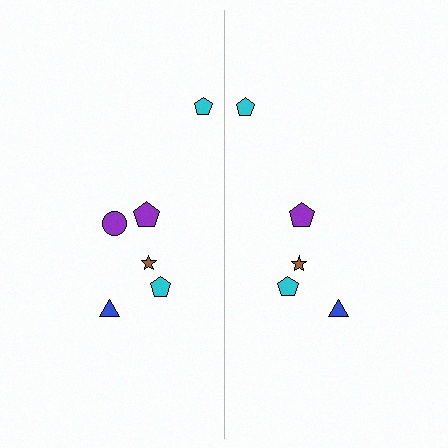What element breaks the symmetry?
A purple circle is missing from the right side.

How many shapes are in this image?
There are 11 shapes in this image.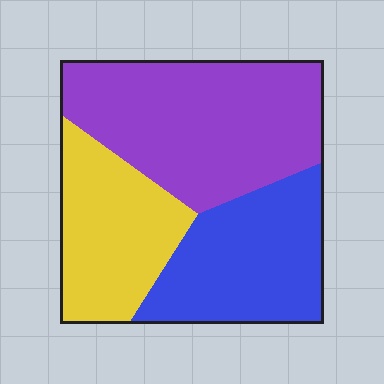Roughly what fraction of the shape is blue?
Blue takes up about one third (1/3) of the shape.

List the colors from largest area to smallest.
From largest to smallest: purple, blue, yellow.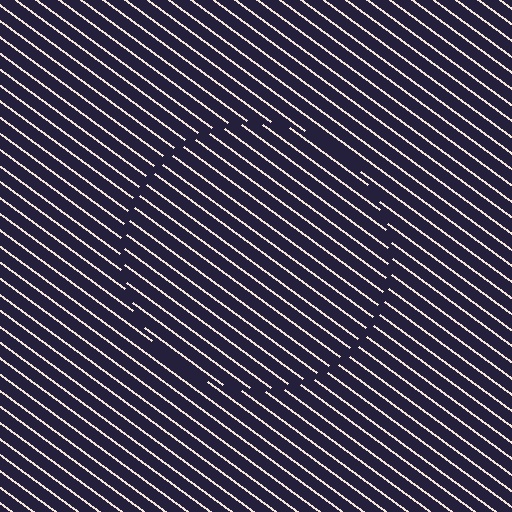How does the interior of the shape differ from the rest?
The interior of the shape contains the same grating, shifted by half a period — the contour is defined by the phase discontinuity where line-ends from the inner and outer gratings abut.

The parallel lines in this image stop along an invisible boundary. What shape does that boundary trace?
An illusory circle. The interior of the shape contains the same grating, shifted by half a period — the contour is defined by the phase discontinuity where line-ends from the inner and outer gratings abut.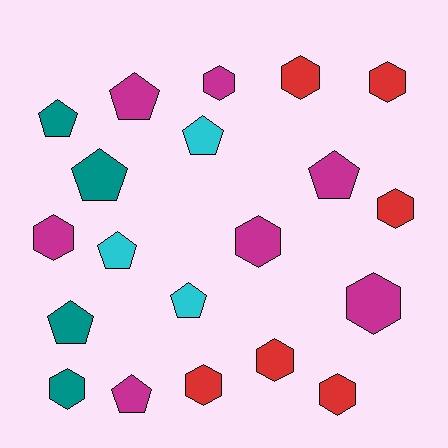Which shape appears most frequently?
Hexagon, with 11 objects.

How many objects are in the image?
There are 20 objects.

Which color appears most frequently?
Magenta, with 7 objects.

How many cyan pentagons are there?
There are 3 cyan pentagons.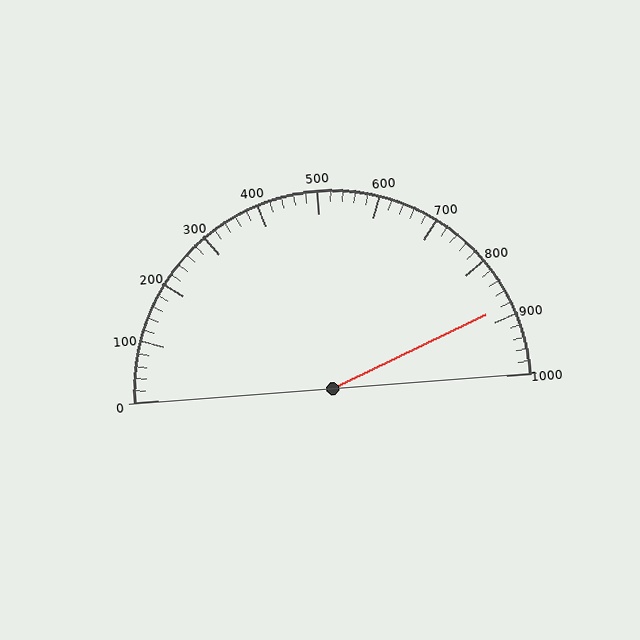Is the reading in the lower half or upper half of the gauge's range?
The reading is in the upper half of the range (0 to 1000).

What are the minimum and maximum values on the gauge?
The gauge ranges from 0 to 1000.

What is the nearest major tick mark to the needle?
The nearest major tick mark is 900.